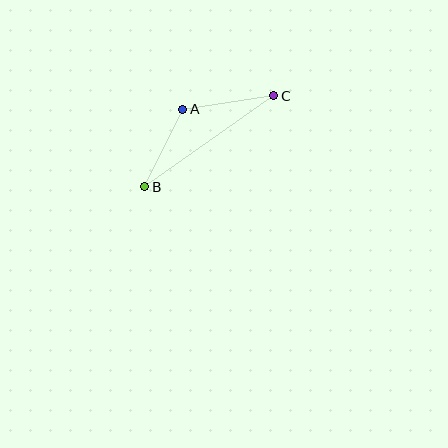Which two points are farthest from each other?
Points B and C are farthest from each other.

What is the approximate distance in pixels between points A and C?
The distance between A and C is approximately 92 pixels.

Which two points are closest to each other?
Points A and B are closest to each other.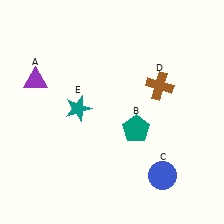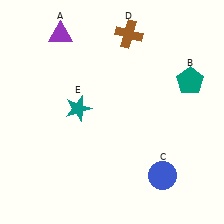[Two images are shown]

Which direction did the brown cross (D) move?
The brown cross (D) moved up.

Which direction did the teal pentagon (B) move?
The teal pentagon (B) moved right.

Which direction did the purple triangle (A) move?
The purple triangle (A) moved up.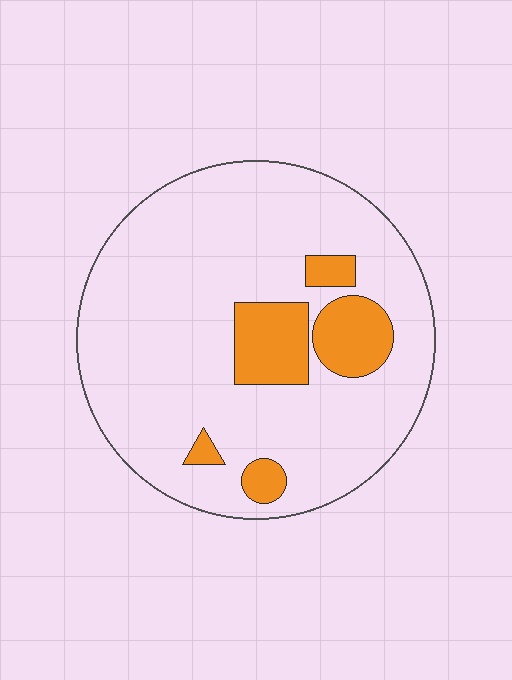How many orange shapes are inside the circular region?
5.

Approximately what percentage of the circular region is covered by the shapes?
Approximately 15%.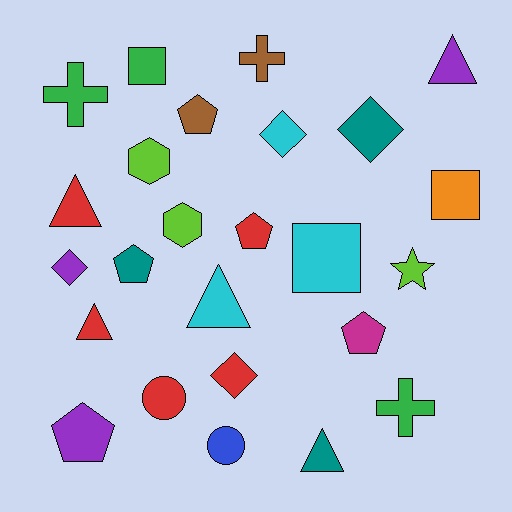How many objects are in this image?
There are 25 objects.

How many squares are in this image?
There are 3 squares.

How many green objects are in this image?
There are 3 green objects.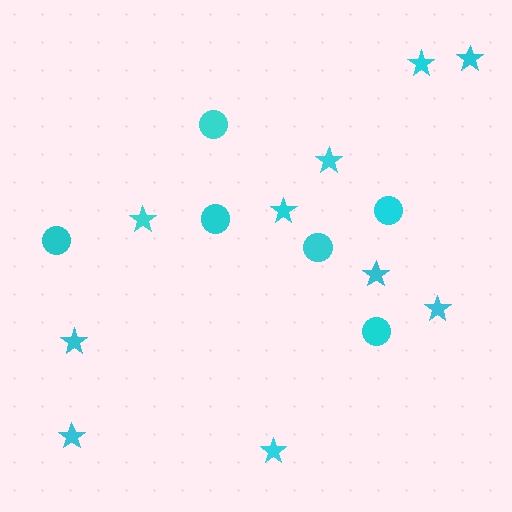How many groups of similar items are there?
There are 2 groups: one group of circles (6) and one group of stars (10).